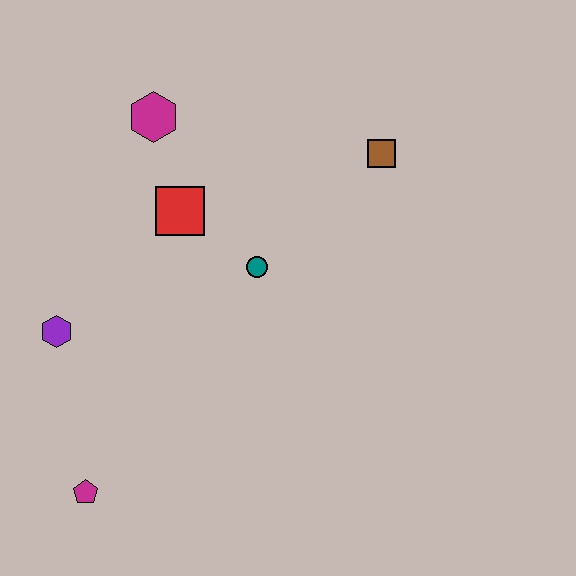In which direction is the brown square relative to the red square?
The brown square is to the right of the red square.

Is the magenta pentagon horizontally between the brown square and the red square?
No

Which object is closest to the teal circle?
The red square is closest to the teal circle.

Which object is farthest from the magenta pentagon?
The brown square is farthest from the magenta pentagon.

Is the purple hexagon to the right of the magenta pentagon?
No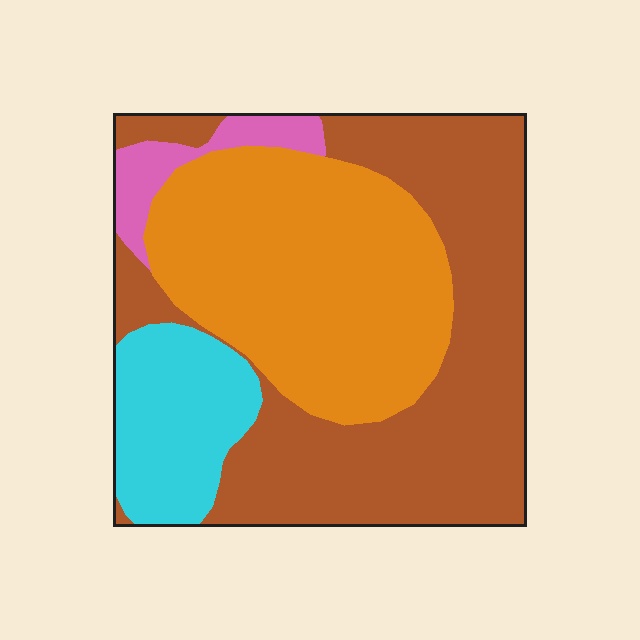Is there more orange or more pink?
Orange.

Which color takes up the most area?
Brown, at roughly 45%.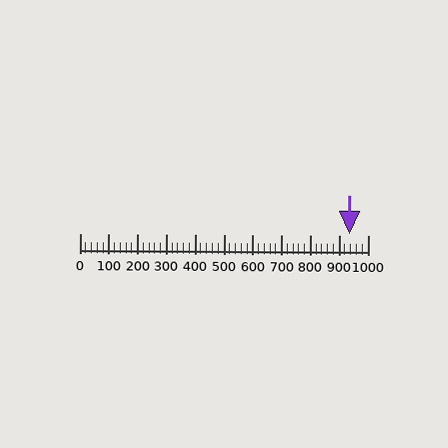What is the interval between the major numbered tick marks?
The major tick marks are spaced 100 units apart.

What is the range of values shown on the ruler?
The ruler shows values from 0 to 1000.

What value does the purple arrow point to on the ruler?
The purple arrow points to approximately 934.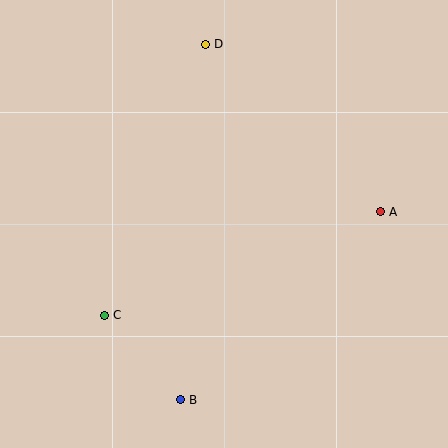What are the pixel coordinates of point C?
Point C is at (105, 315).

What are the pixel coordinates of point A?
Point A is at (381, 212).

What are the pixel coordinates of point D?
Point D is at (206, 44).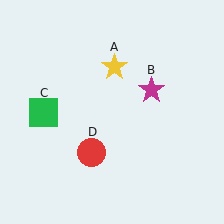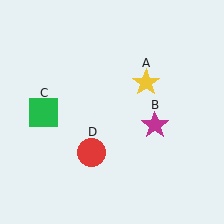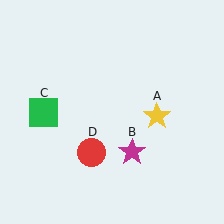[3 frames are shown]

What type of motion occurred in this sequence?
The yellow star (object A), magenta star (object B) rotated clockwise around the center of the scene.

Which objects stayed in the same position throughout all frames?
Green square (object C) and red circle (object D) remained stationary.